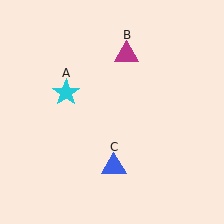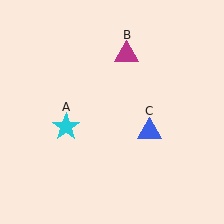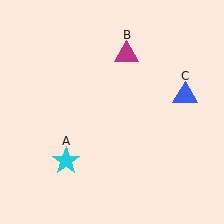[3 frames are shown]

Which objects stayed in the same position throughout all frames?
Magenta triangle (object B) remained stationary.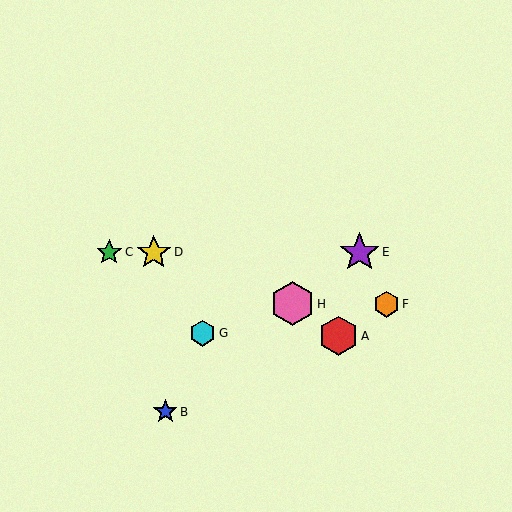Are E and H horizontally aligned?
No, E is at y≈252 and H is at y≈304.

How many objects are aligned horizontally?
3 objects (C, D, E) are aligned horizontally.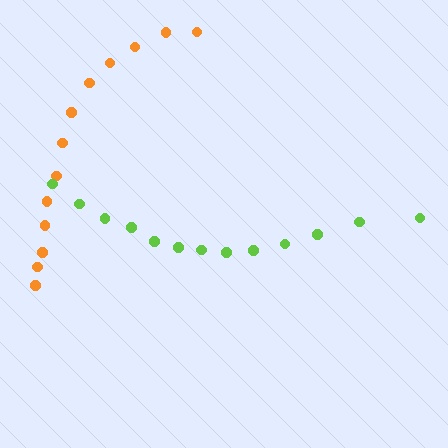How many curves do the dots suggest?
There are 2 distinct paths.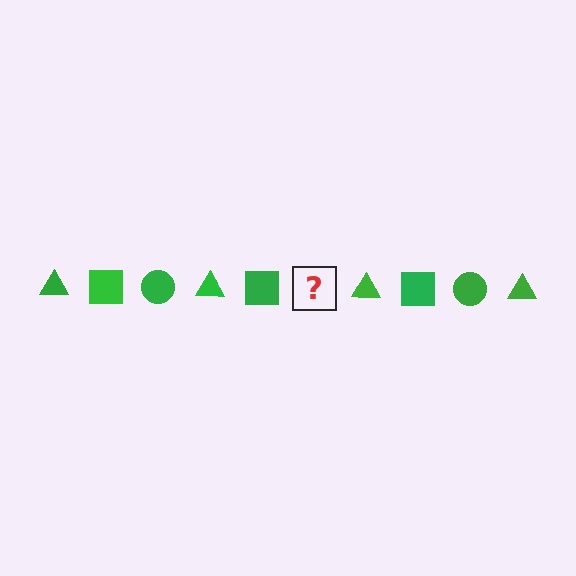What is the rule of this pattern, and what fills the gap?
The rule is that the pattern cycles through triangle, square, circle shapes in green. The gap should be filled with a green circle.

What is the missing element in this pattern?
The missing element is a green circle.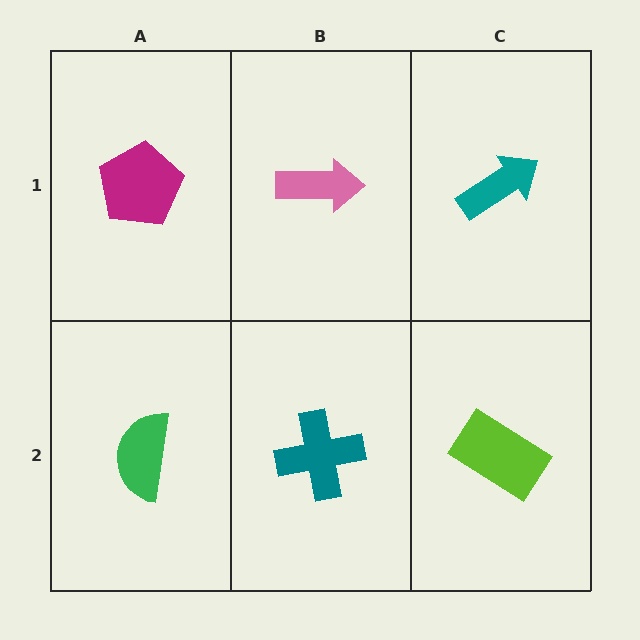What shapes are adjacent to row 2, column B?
A pink arrow (row 1, column B), a green semicircle (row 2, column A), a lime rectangle (row 2, column C).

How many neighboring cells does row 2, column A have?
2.